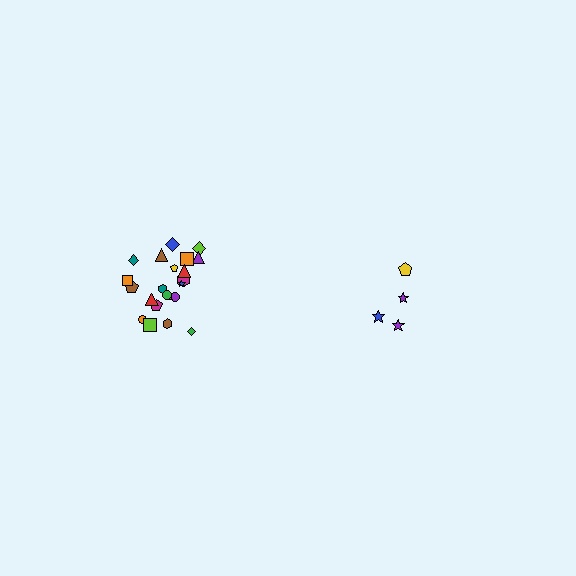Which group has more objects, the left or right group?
The left group.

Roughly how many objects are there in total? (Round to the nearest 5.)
Roughly 25 objects in total.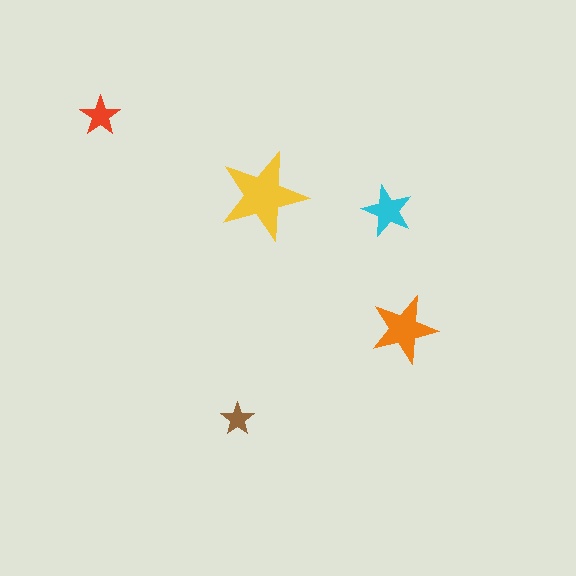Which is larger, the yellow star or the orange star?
The yellow one.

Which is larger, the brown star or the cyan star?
The cyan one.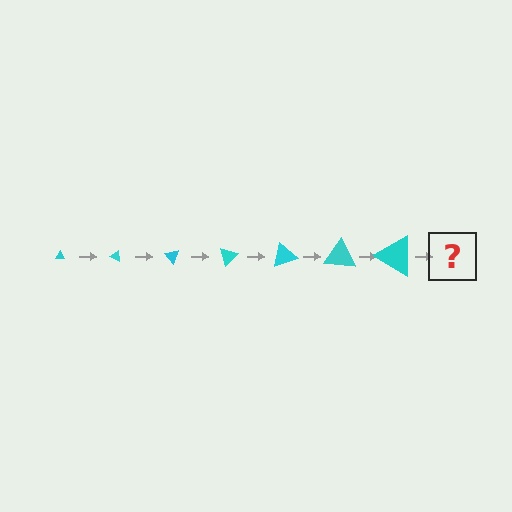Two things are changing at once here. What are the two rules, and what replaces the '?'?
The two rules are that the triangle grows larger each step and it rotates 25 degrees each step. The '?' should be a triangle, larger than the previous one and rotated 175 degrees from the start.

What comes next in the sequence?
The next element should be a triangle, larger than the previous one and rotated 175 degrees from the start.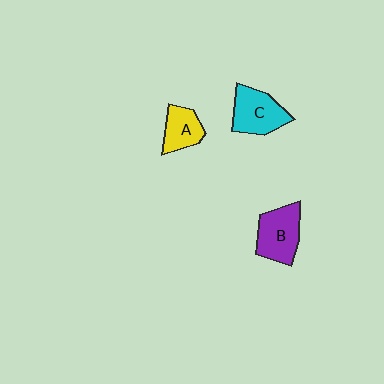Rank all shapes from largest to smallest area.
From largest to smallest: B (purple), C (cyan), A (yellow).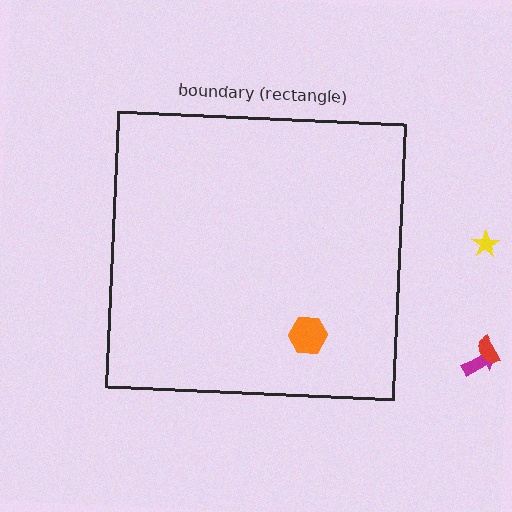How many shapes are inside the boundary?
1 inside, 3 outside.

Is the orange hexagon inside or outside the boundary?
Inside.